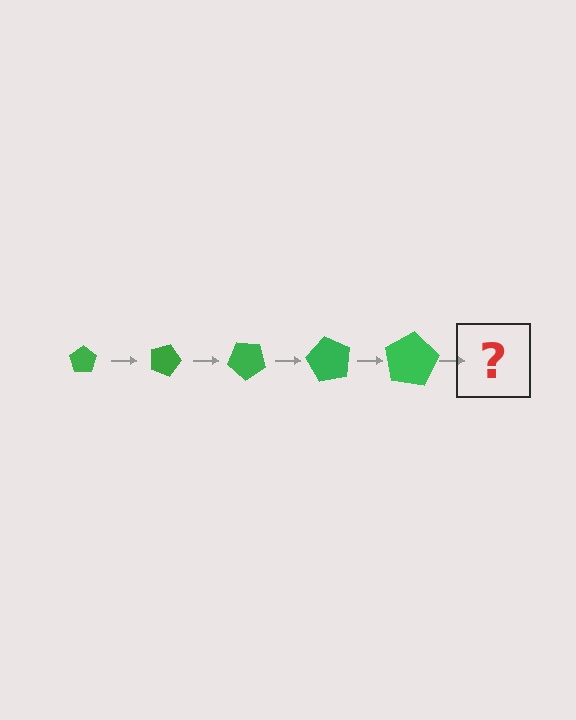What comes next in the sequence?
The next element should be a pentagon, larger than the previous one and rotated 100 degrees from the start.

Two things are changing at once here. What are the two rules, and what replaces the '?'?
The two rules are that the pentagon grows larger each step and it rotates 20 degrees each step. The '?' should be a pentagon, larger than the previous one and rotated 100 degrees from the start.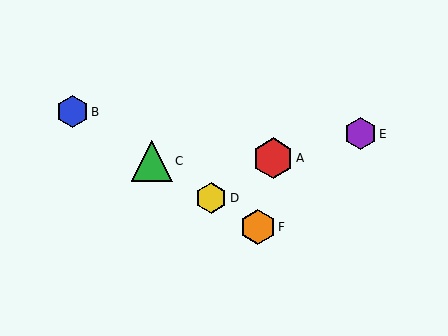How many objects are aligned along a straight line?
4 objects (B, C, D, F) are aligned along a straight line.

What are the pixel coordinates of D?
Object D is at (211, 198).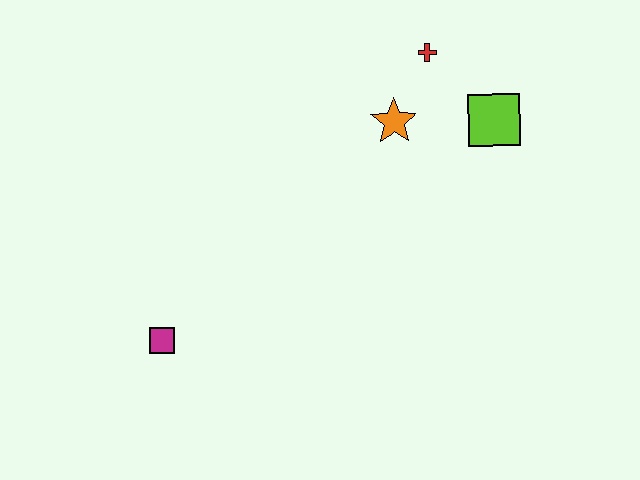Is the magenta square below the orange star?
Yes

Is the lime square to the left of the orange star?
No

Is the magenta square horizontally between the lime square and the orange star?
No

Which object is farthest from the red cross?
The magenta square is farthest from the red cross.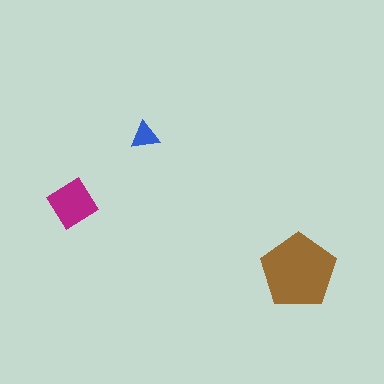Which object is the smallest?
The blue triangle.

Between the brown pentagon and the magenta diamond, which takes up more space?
The brown pentagon.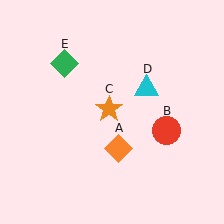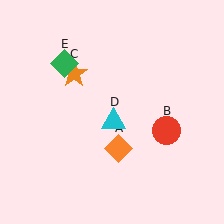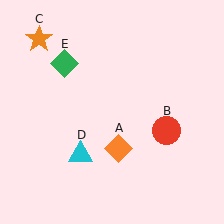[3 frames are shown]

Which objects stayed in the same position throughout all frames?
Orange diamond (object A) and red circle (object B) and green diamond (object E) remained stationary.